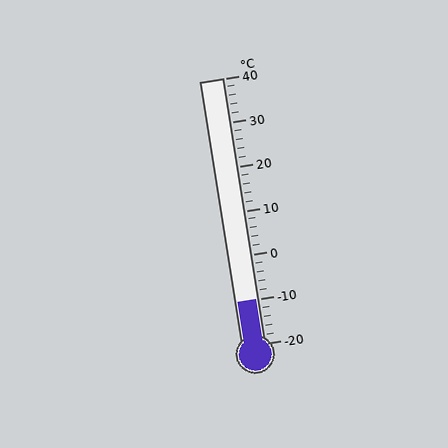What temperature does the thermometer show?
The thermometer shows approximately -10°C.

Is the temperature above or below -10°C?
The temperature is at -10°C.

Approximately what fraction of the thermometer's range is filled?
The thermometer is filled to approximately 15% of its range.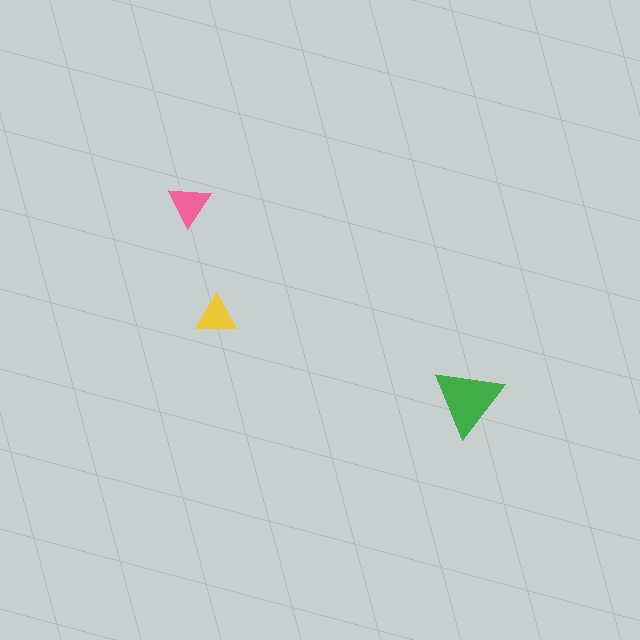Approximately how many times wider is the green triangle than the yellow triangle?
About 1.5 times wider.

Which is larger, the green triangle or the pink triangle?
The green one.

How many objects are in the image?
There are 3 objects in the image.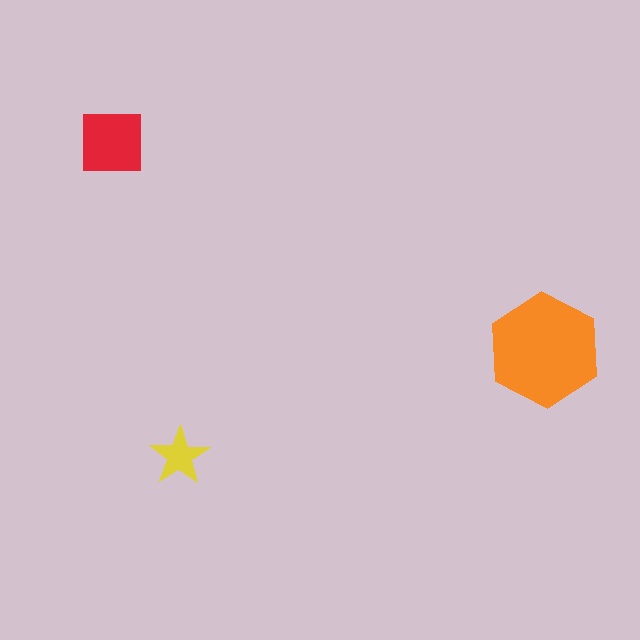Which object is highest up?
The red square is topmost.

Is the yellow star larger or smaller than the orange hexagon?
Smaller.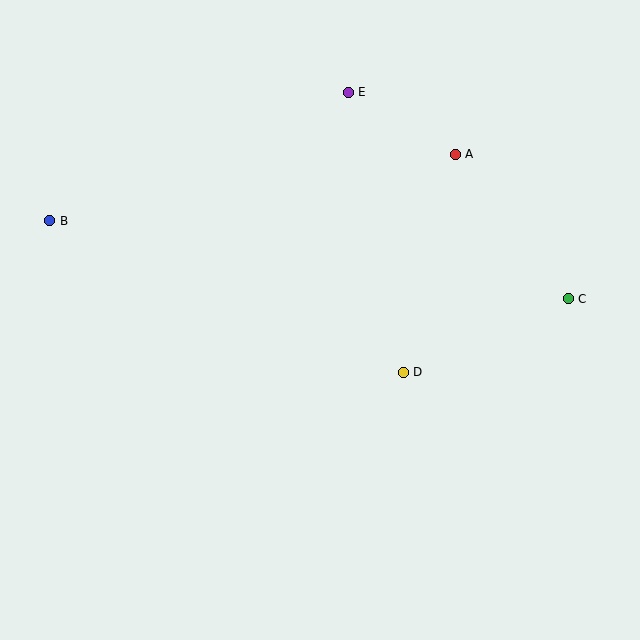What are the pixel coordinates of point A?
Point A is at (455, 154).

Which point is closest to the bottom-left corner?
Point B is closest to the bottom-left corner.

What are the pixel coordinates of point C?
Point C is at (568, 299).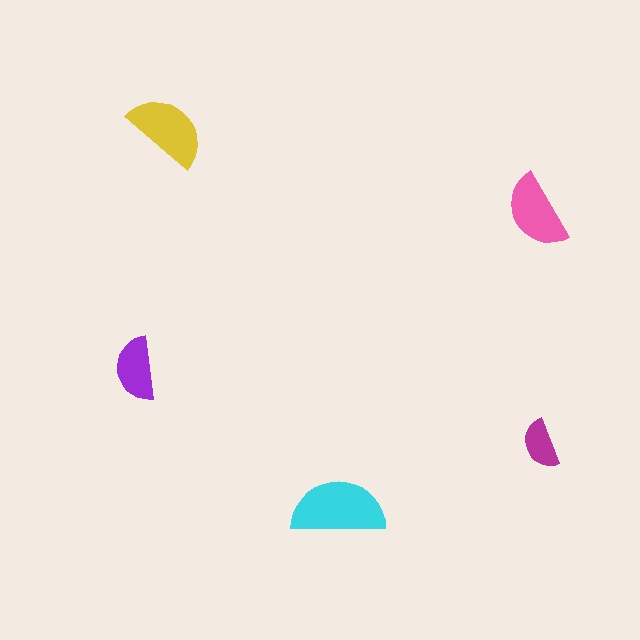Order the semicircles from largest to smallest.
the cyan one, the yellow one, the pink one, the purple one, the magenta one.